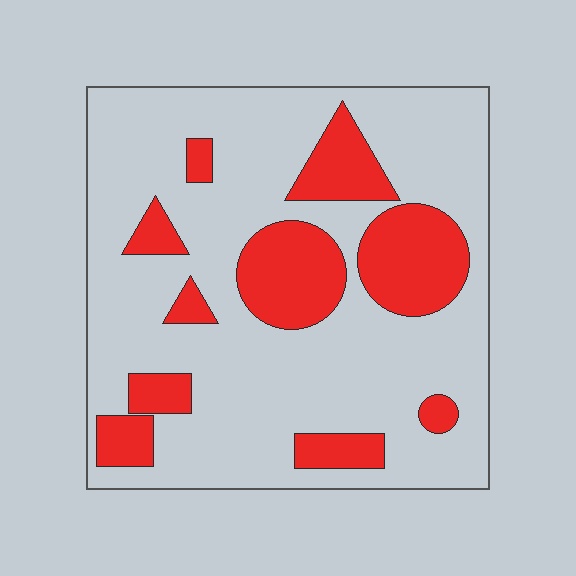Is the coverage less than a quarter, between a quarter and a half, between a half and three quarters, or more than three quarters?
Less than a quarter.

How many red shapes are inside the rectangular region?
10.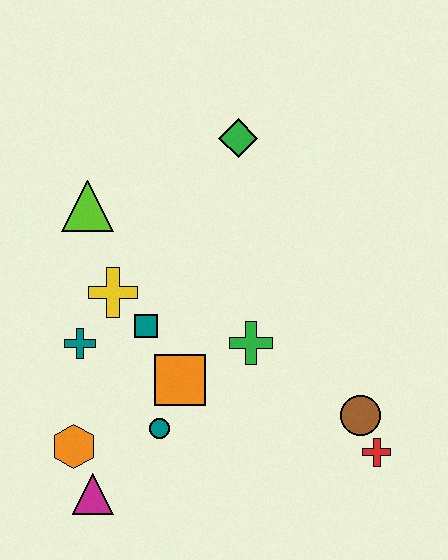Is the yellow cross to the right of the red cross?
No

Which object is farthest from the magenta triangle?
The green diamond is farthest from the magenta triangle.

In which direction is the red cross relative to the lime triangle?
The red cross is to the right of the lime triangle.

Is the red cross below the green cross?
Yes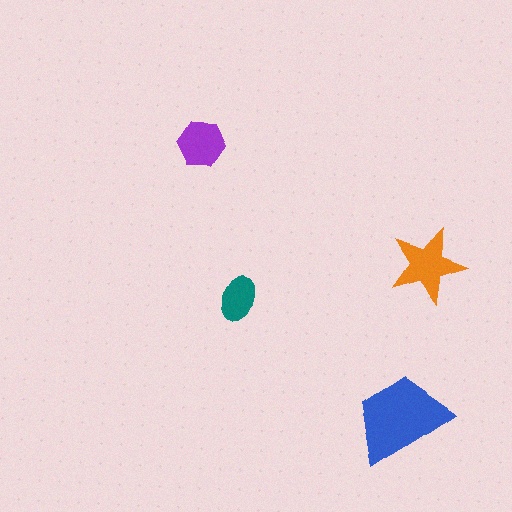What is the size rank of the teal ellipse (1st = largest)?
4th.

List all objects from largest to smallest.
The blue trapezoid, the orange star, the purple hexagon, the teal ellipse.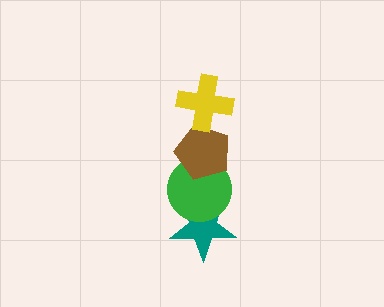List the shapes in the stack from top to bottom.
From top to bottom: the yellow cross, the brown pentagon, the green circle, the teal star.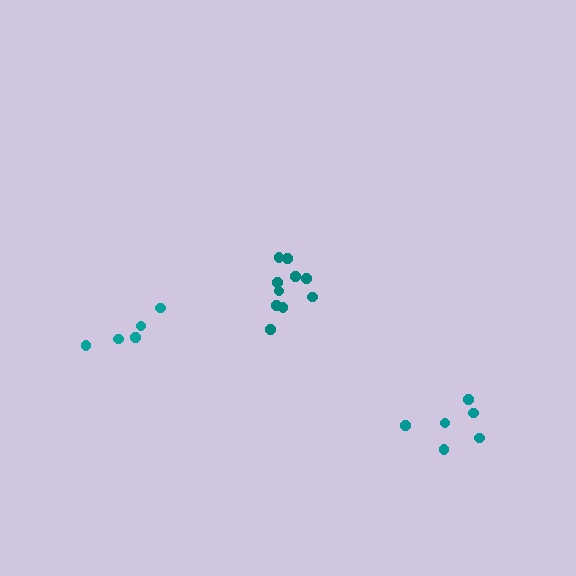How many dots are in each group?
Group 1: 10 dots, Group 2: 6 dots, Group 3: 5 dots (21 total).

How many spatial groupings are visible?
There are 3 spatial groupings.